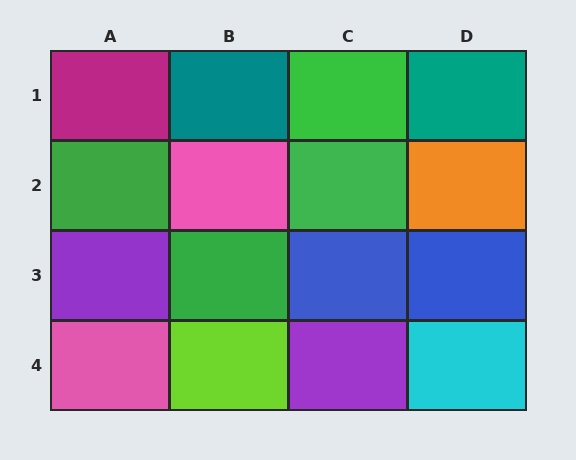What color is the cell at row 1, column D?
Teal.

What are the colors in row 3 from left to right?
Purple, green, blue, blue.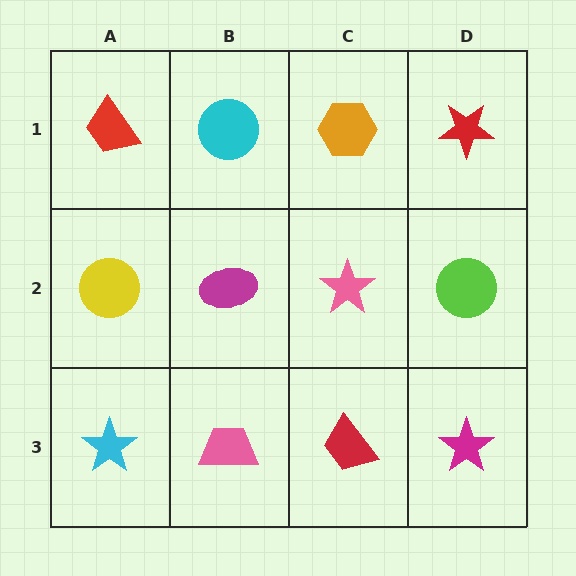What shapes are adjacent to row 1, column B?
A magenta ellipse (row 2, column B), a red trapezoid (row 1, column A), an orange hexagon (row 1, column C).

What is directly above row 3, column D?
A lime circle.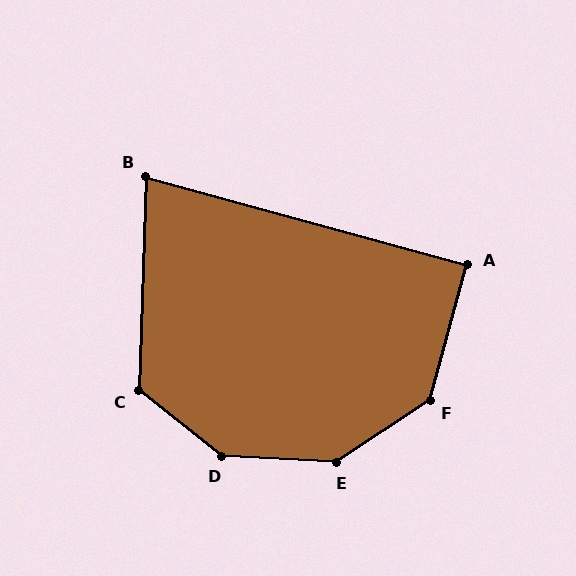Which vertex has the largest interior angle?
D, at approximately 144 degrees.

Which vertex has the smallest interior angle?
B, at approximately 77 degrees.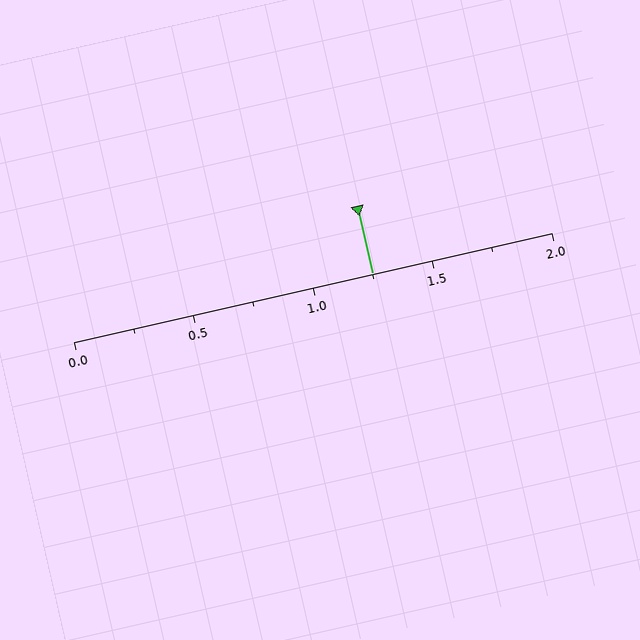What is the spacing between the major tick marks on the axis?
The major ticks are spaced 0.5 apart.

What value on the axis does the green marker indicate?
The marker indicates approximately 1.25.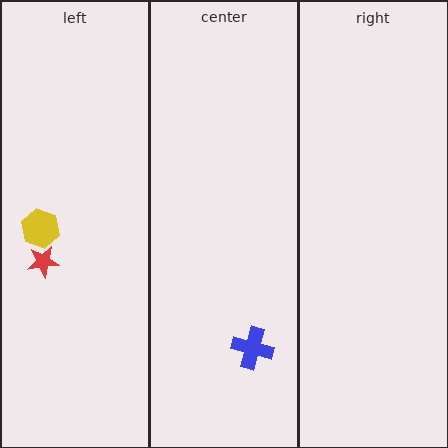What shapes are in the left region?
The red star, the yellow hexagon.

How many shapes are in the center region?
1.